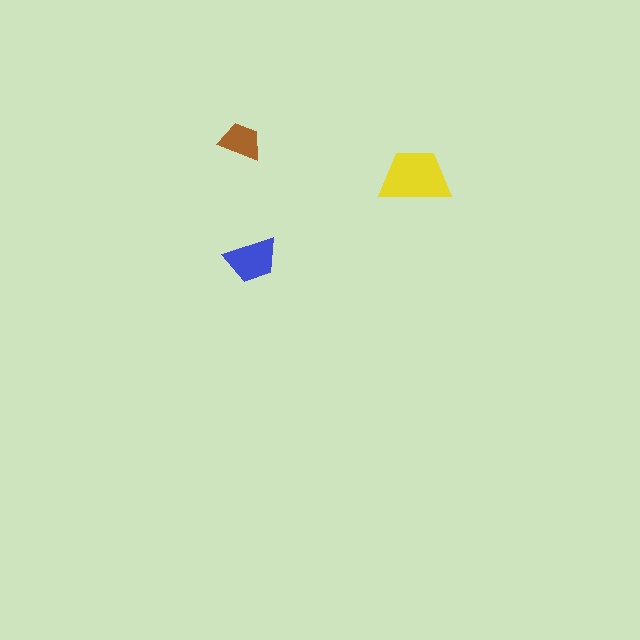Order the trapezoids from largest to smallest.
the yellow one, the blue one, the brown one.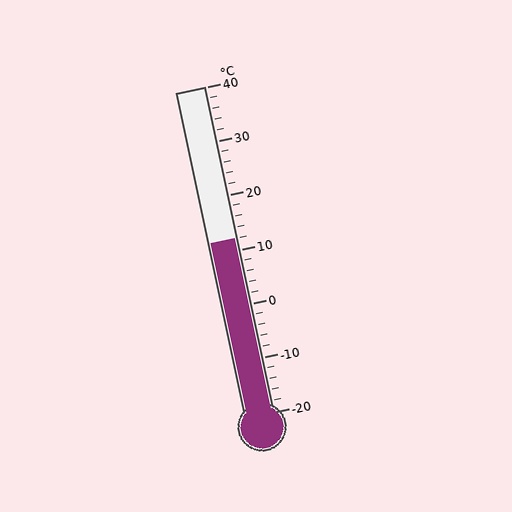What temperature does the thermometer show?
The thermometer shows approximately 12°C.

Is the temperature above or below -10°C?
The temperature is above -10°C.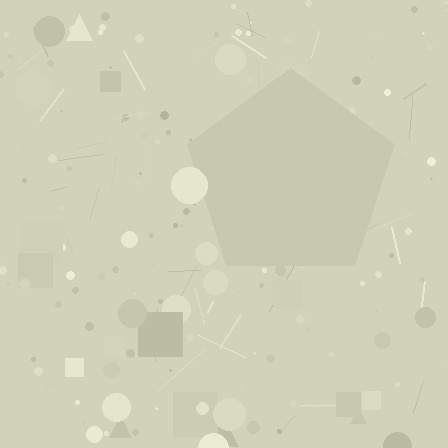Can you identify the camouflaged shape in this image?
The camouflaged shape is a pentagon.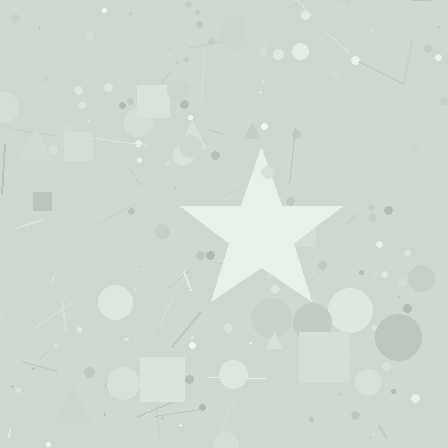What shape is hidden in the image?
A star is hidden in the image.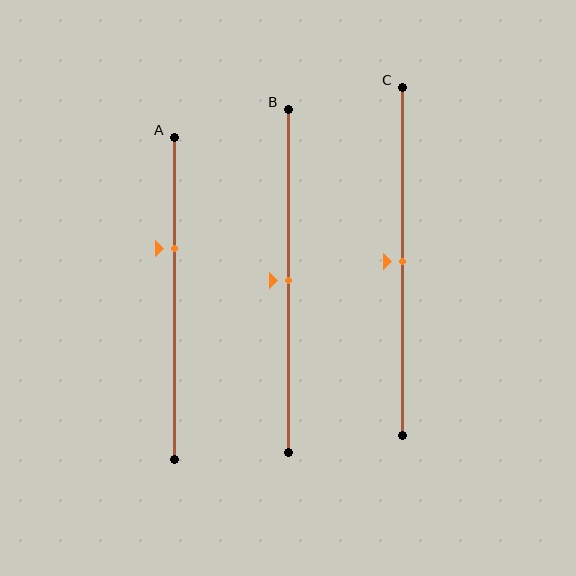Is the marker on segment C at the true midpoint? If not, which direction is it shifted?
Yes, the marker on segment C is at the true midpoint.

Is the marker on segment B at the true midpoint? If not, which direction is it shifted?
Yes, the marker on segment B is at the true midpoint.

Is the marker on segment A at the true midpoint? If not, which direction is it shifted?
No, the marker on segment A is shifted upward by about 15% of the segment length.